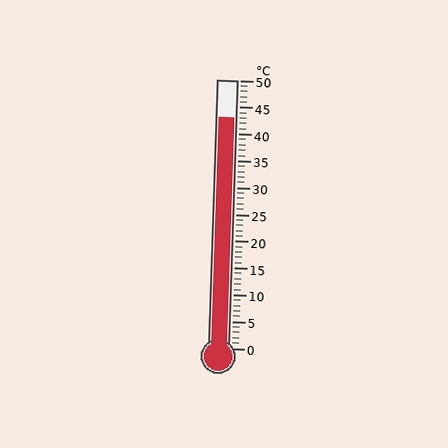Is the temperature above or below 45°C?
The temperature is below 45°C.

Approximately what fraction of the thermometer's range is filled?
The thermometer is filled to approximately 85% of its range.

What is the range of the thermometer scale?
The thermometer scale ranges from 0°C to 50°C.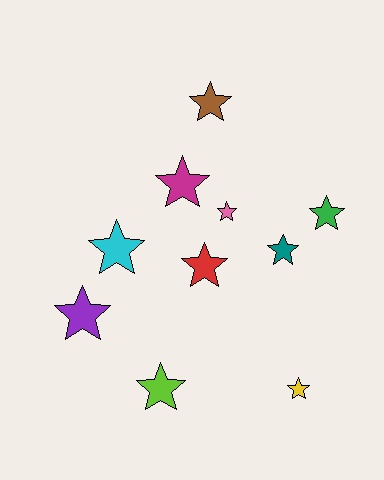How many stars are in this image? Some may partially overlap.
There are 10 stars.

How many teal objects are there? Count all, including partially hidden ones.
There is 1 teal object.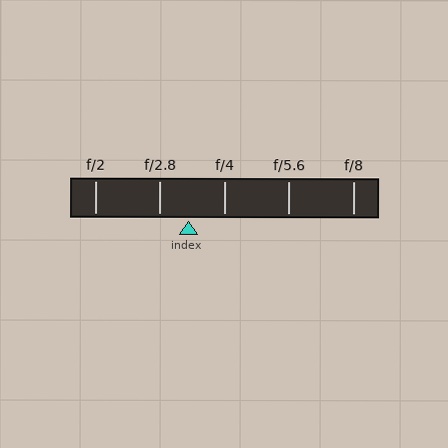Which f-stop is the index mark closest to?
The index mark is closest to f/2.8.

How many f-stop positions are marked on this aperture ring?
There are 5 f-stop positions marked.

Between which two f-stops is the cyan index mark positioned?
The index mark is between f/2.8 and f/4.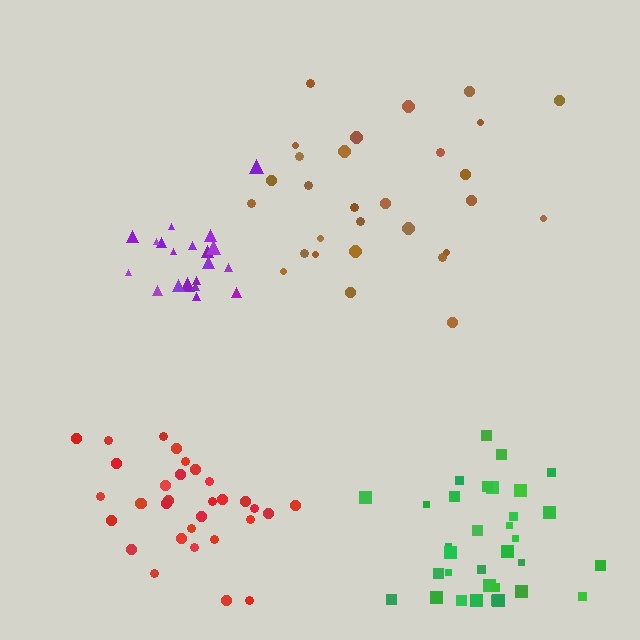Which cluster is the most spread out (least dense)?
Brown.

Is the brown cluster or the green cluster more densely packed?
Green.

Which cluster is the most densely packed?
Purple.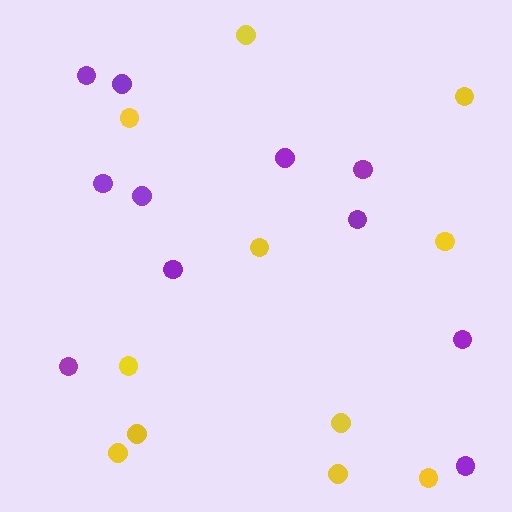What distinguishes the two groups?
There are 2 groups: one group of yellow circles (11) and one group of purple circles (11).